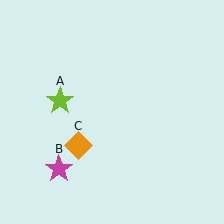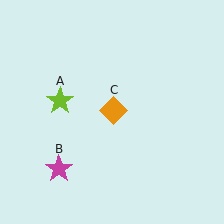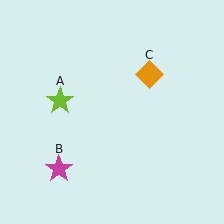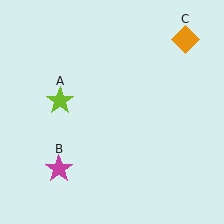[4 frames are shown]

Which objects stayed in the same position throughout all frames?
Lime star (object A) and magenta star (object B) remained stationary.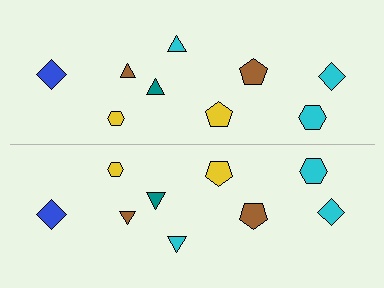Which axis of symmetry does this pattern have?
The pattern has a horizontal axis of symmetry running through the center of the image.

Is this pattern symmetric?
Yes, this pattern has bilateral (reflection) symmetry.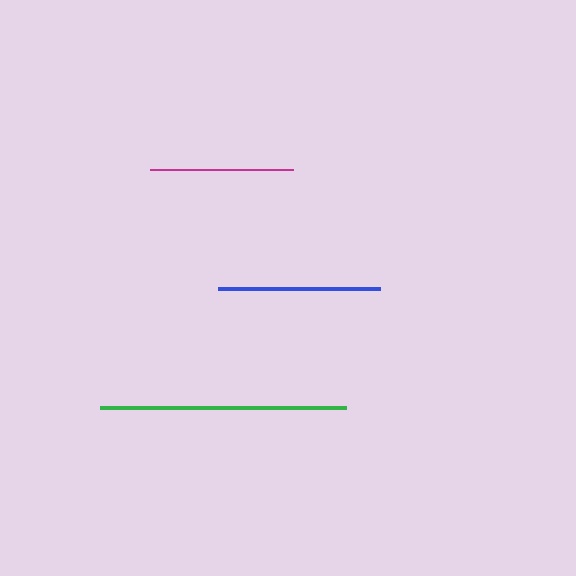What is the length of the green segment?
The green segment is approximately 245 pixels long.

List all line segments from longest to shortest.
From longest to shortest: green, blue, magenta.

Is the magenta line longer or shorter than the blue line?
The blue line is longer than the magenta line.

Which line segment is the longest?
The green line is the longest at approximately 245 pixels.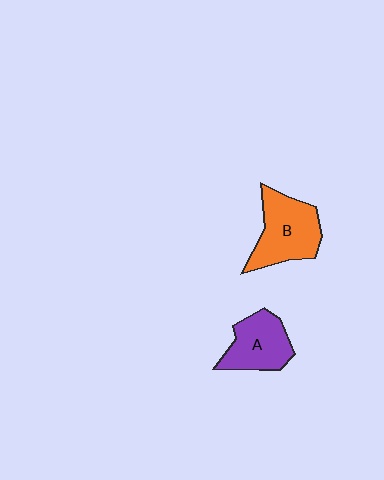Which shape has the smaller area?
Shape A (purple).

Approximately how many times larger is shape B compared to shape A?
Approximately 1.2 times.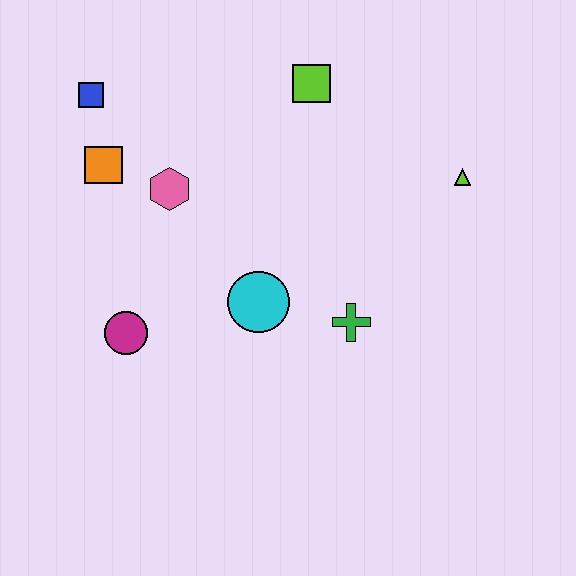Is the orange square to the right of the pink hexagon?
No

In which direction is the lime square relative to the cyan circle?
The lime square is above the cyan circle.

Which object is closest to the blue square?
The orange square is closest to the blue square.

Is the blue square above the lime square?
No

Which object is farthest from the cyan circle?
The blue square is farthest from the cyan circle.